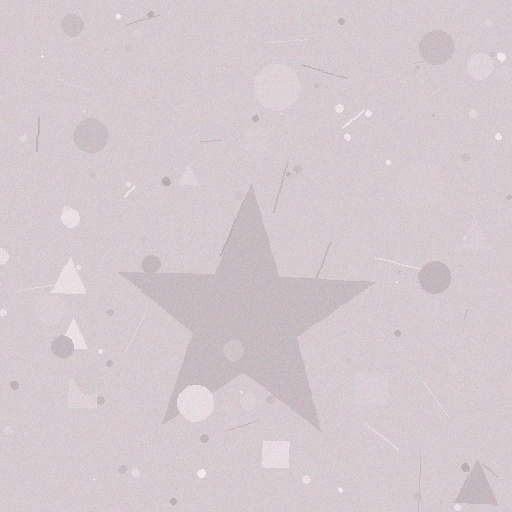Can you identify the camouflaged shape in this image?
The camouflaged shape is a star.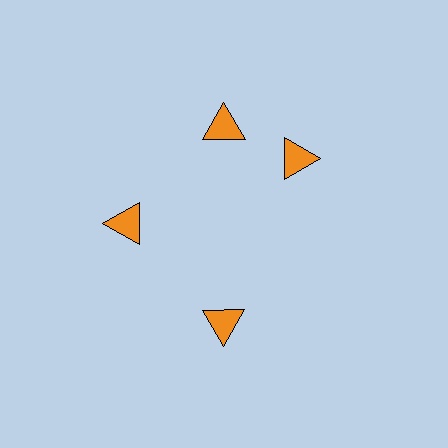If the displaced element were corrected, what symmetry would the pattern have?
It would have 4-fold rotational symmetry — the pattern would map onto itself every 90 degrees.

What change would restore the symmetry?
The symmetry would be restored by rotating it back into even spacing with its neighbors so that all 4 triangles sit at equal angles and equal distance from the center.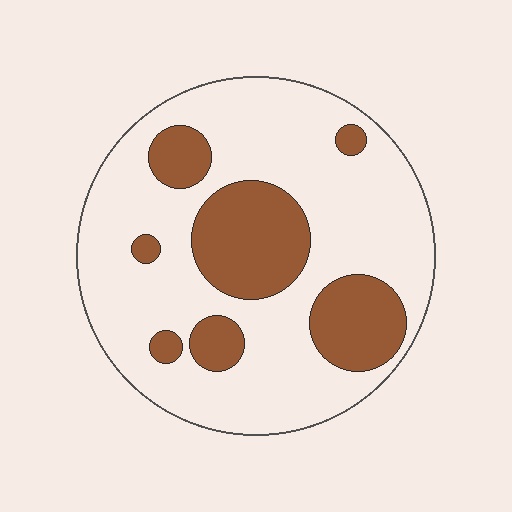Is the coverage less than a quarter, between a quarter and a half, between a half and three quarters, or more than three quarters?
Between a quarter and a half.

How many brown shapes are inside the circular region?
7.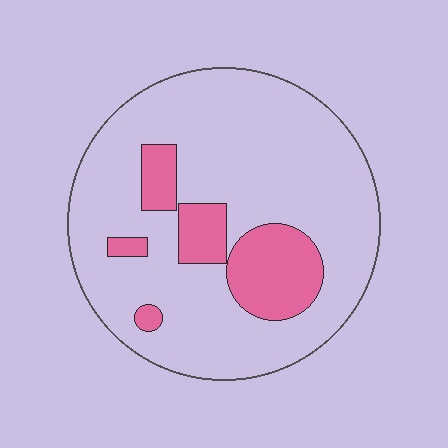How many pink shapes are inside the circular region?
5.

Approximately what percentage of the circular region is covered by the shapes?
Approximately 20%.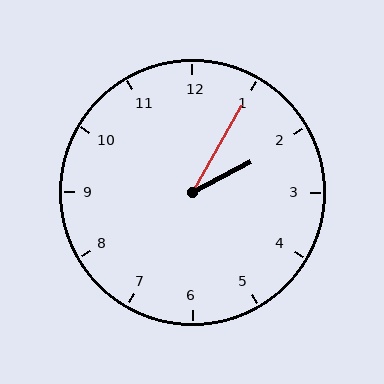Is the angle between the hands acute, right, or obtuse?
It is acute.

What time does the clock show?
2:05.